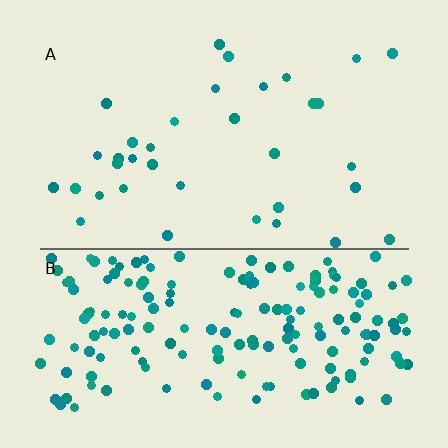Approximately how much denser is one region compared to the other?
Approximately 5.2× — region B over region A.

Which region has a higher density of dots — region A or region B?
B (the bottom).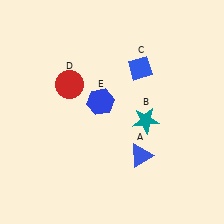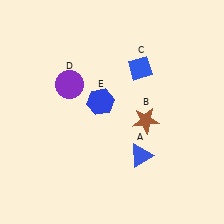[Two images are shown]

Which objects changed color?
B changed from teal to brown. D changed from red to purple.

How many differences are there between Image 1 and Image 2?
There are 2 differences between the two images.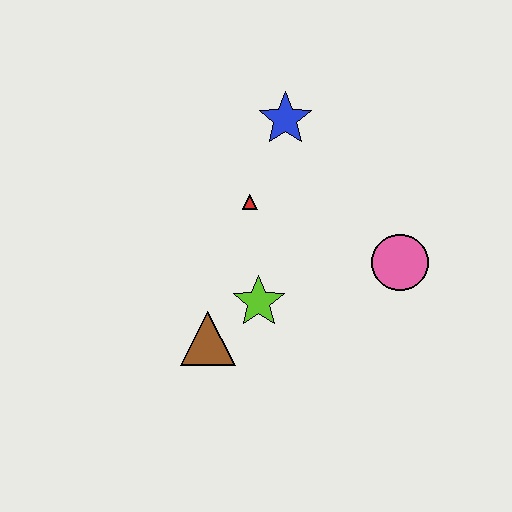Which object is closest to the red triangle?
The blue star is closest to the red triangle.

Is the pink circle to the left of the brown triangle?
No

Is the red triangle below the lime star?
No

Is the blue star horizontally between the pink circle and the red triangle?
Yes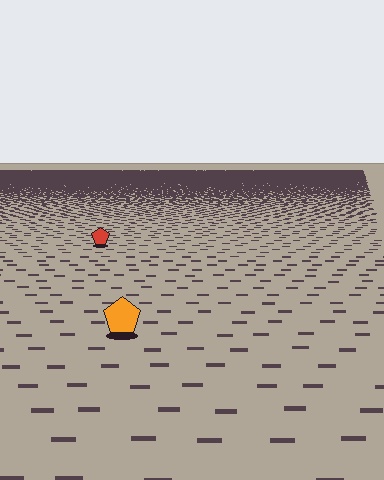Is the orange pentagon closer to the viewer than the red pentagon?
Yes. The orange pentagon is closer — you can tell from the texture gradient: the ground texture is coarser near it.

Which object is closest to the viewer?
The orange pentagon is closest. The texture marks near it are larger and more spread out.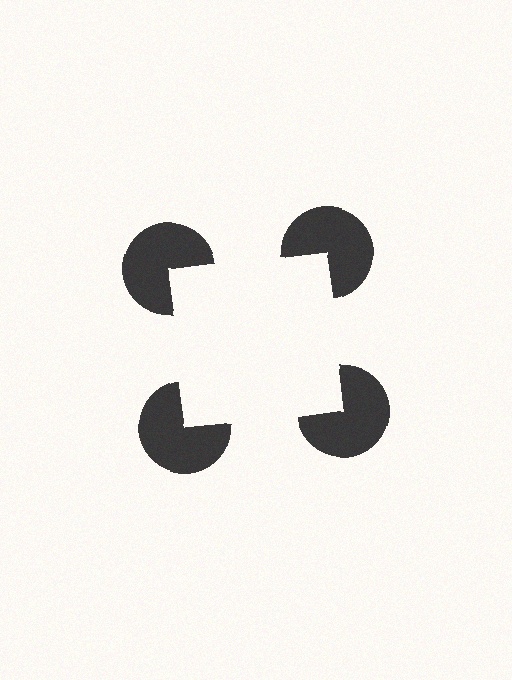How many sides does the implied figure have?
4 sides.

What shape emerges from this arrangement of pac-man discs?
An illusory square — its edges are inferred from the aligned wedge cuts in the pac-man discs, not physically drawn.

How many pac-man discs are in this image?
There are 4 — one at each vertex of the illusory square.